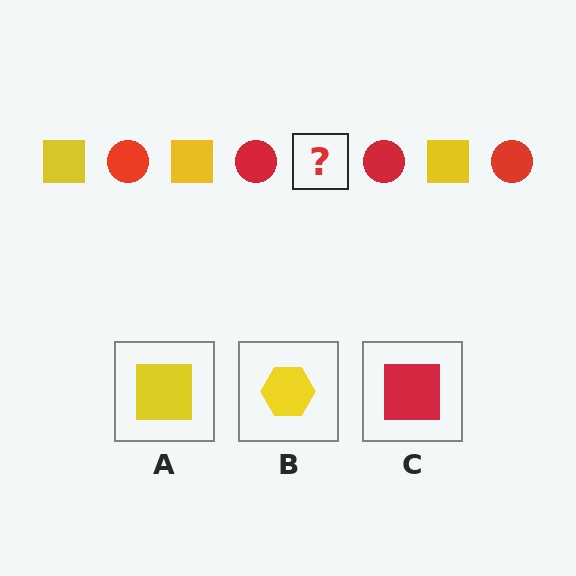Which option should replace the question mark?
Option A.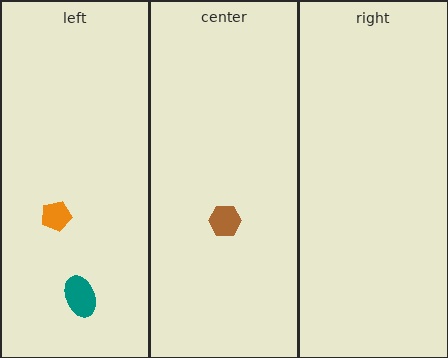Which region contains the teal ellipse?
The left region.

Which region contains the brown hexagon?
The center region.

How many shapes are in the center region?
1.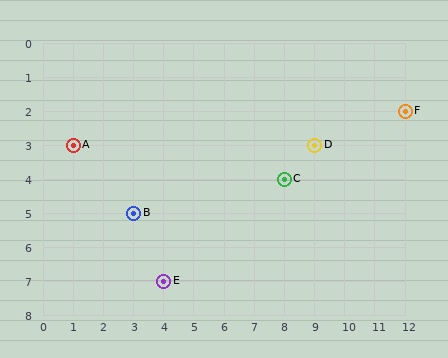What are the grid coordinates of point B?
Point B is at grid coordinates (3, 5).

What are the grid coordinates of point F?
Point F is at grid coordinates (12, 2).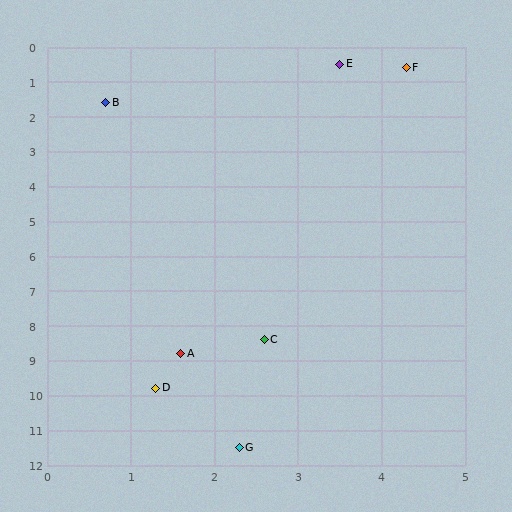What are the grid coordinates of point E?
Point E is at approximately (3.5, 0.5).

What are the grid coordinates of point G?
Point G is at approximately (2.3, 11.5).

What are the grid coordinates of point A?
Point A is at approximately (1.6, 8.8).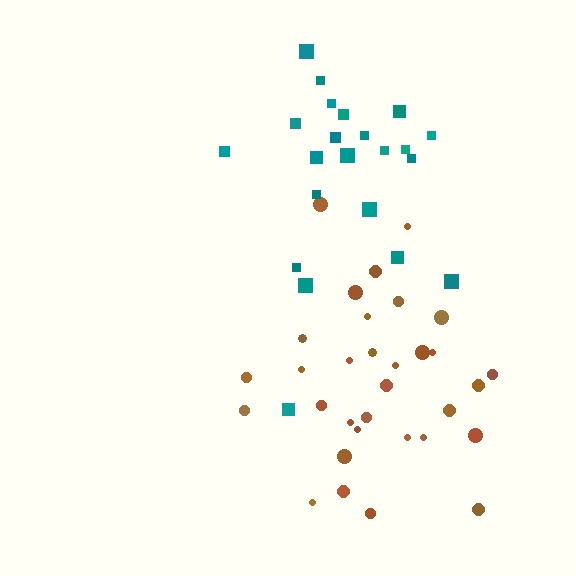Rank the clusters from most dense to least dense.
brown, teal.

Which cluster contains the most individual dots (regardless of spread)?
Brown (32).